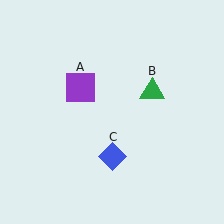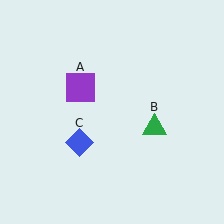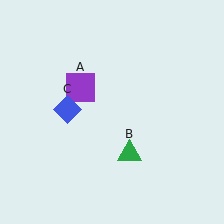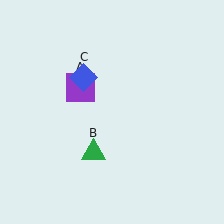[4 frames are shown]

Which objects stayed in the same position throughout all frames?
Purple square (object A) remained stationary.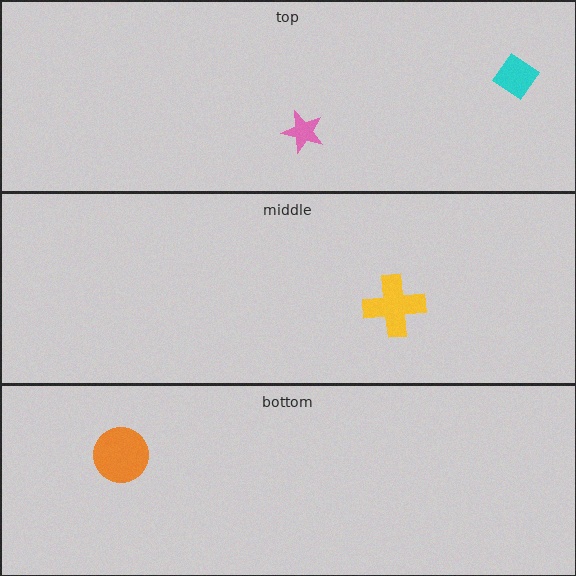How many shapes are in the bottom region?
1.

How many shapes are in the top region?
2.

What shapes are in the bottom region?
The orange circle.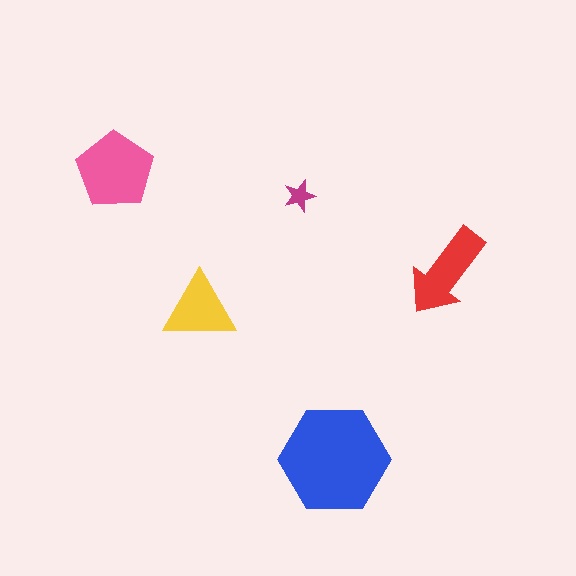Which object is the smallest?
The magenta star.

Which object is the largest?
The blue hexagon.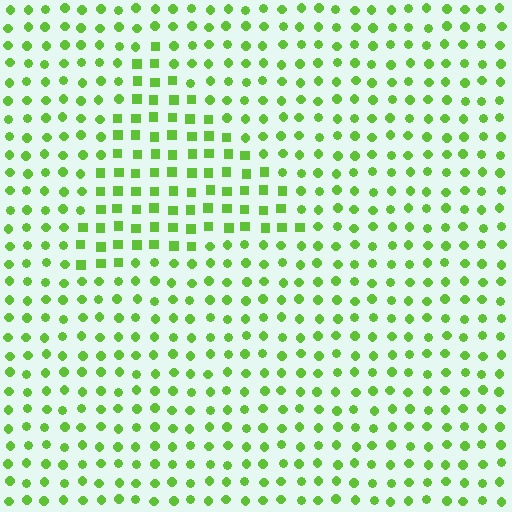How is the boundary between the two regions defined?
The boundary is defined by a change in element shape: squares inside vs. circles outside. All elements share the same color and spacing.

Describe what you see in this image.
The image is filled with small lime elements arranged in a uniform grid. A triangle-shaped region contains squares, while the surrounding area contains circles. The boundary is defined purely by the change in element shape.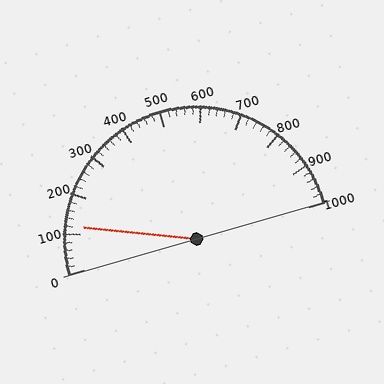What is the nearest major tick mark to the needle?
The nearest major tick mark is 100.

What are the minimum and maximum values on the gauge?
The gauge ranges from 0 to 1000.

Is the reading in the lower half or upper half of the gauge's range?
The reading is in the lower half of the range (0 to 1000).